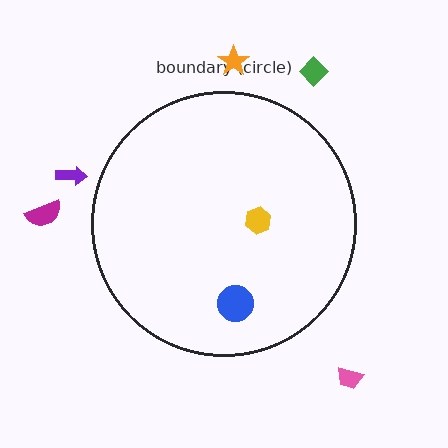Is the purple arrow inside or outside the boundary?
Outside.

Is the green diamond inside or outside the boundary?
Outside.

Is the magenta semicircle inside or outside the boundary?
Outside.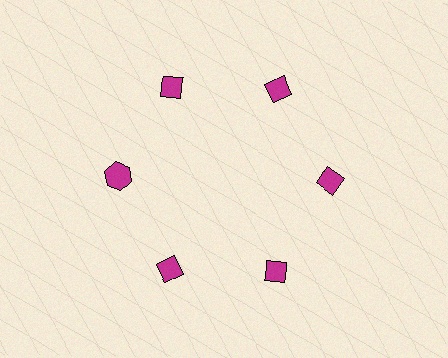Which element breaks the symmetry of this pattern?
The magenta hexagon at roughly the 9 o'clock position breaks the symmetry. All other shapes are magenta diamonds.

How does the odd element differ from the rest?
It has a different shape: hexagon instead of diamond.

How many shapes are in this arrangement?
There are 6 shapes arranged in a ring pattern.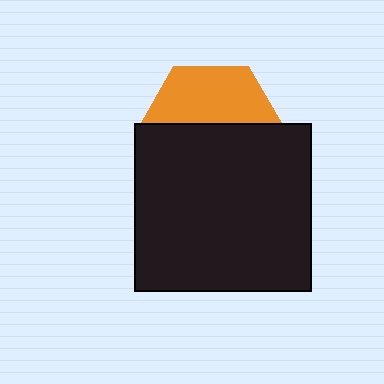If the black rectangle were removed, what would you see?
You would see the complete orange hexagon.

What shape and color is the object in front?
The object in front is a black rectangle.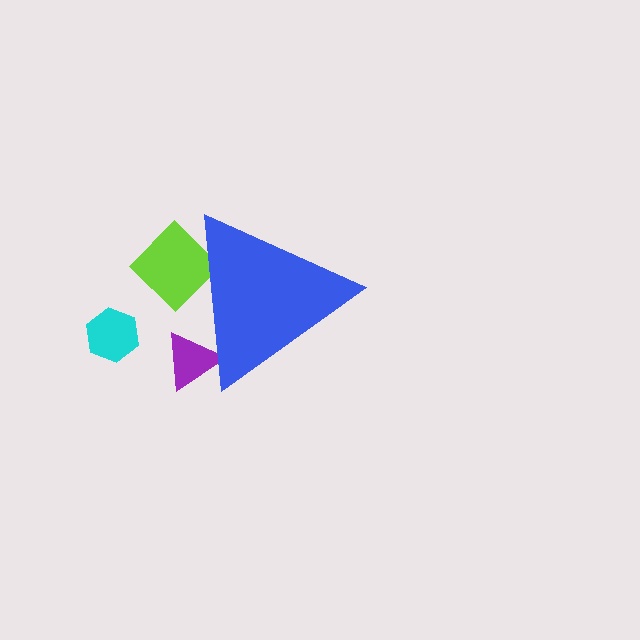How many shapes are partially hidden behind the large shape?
2 shapes are partially hidden.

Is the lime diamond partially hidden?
Yes, the lime diamond is partially hidden behind the blue triangle.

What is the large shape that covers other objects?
A blue triangle.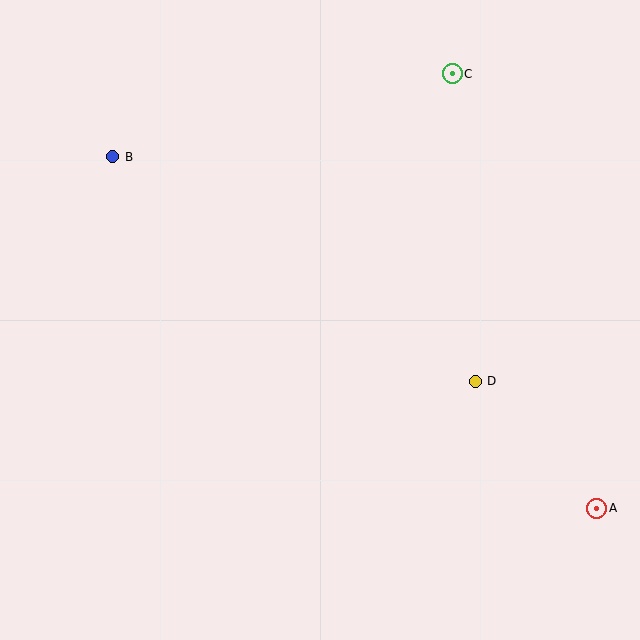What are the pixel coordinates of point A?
Point A is at (597, 508).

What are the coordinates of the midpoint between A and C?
The midpoint between A and C is at (524, 291).